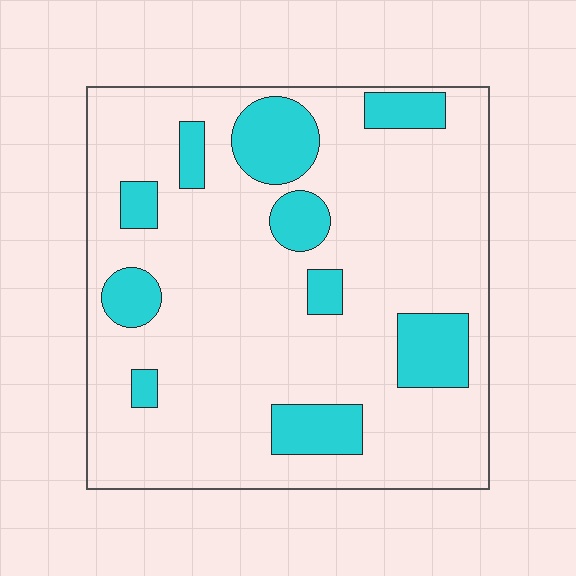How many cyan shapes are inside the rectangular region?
10.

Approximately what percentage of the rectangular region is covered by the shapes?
Approximately 20%.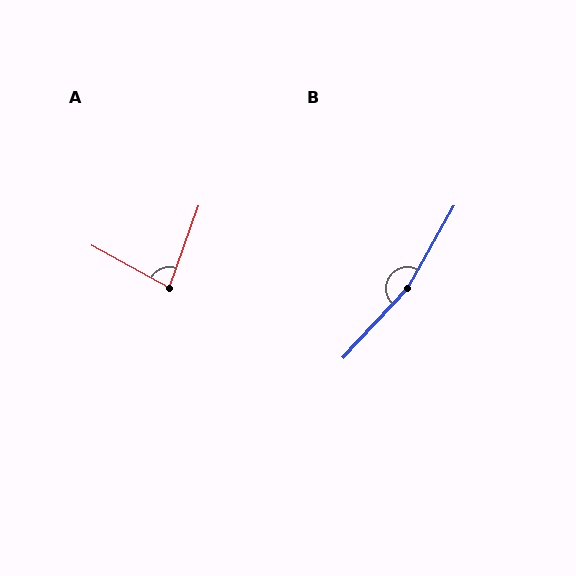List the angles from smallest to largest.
A (81°), B (167°).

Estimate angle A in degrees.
Approximately 81 degrees.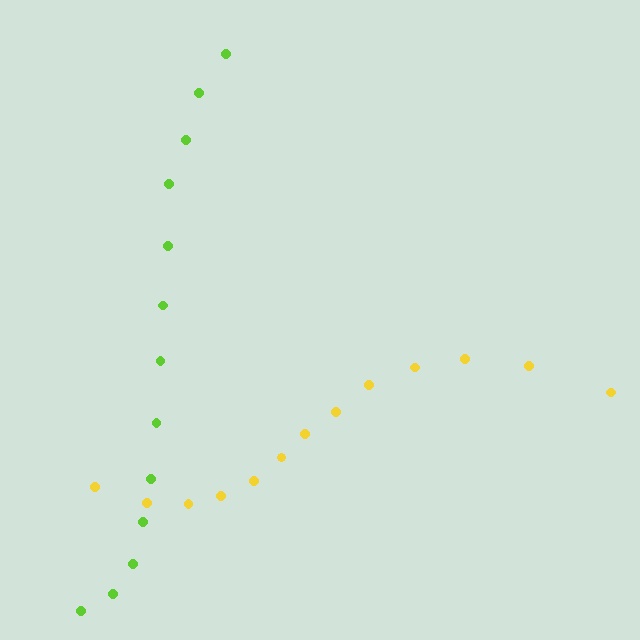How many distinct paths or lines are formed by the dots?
There are 2 distinct paths.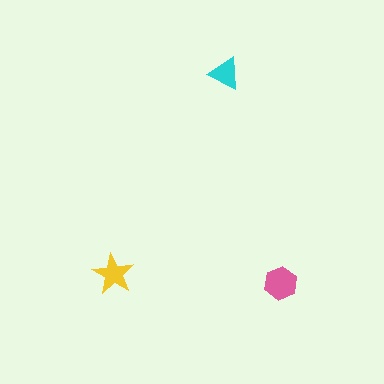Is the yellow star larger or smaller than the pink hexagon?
Smaller.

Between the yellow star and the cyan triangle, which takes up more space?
The yellow star.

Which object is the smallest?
The cyan triangle.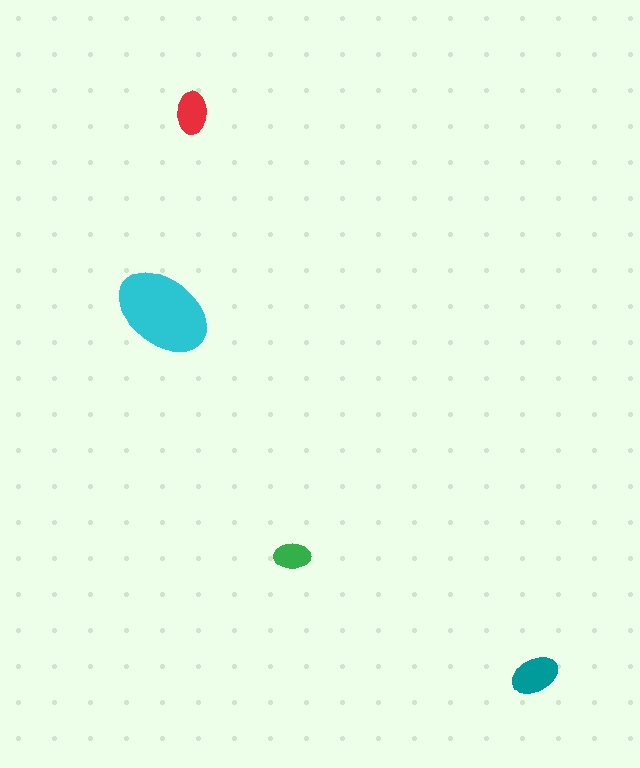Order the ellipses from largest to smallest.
the cyan one, the teal one, the red one, the green one.